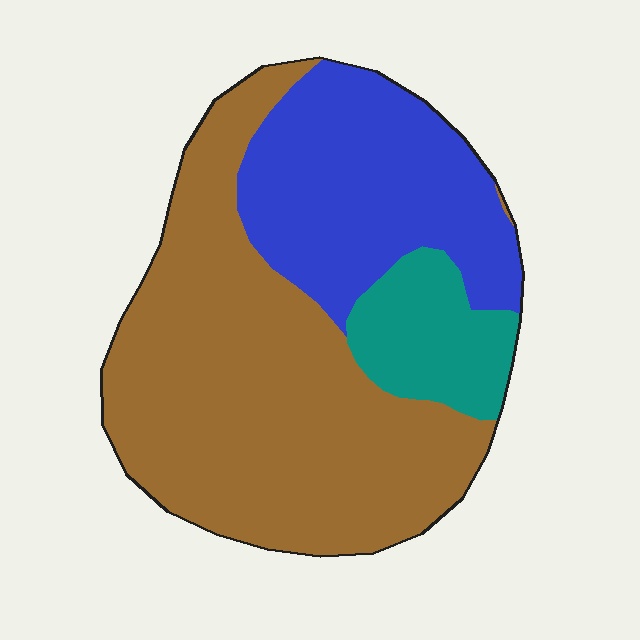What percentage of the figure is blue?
Blue covers roughly 30% of the figure.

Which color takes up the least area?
Teal, at roughly 10%.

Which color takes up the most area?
Brown, at roughly 55%.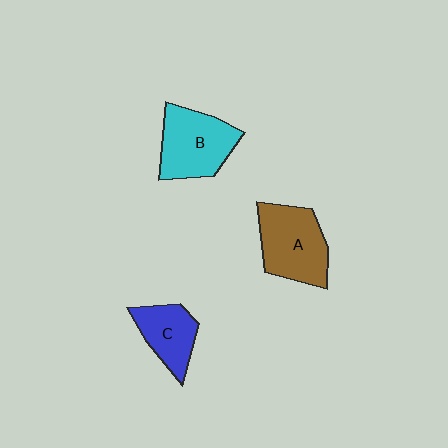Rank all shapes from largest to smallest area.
From largest to smallest: A (brown), B (cyan), C (blue).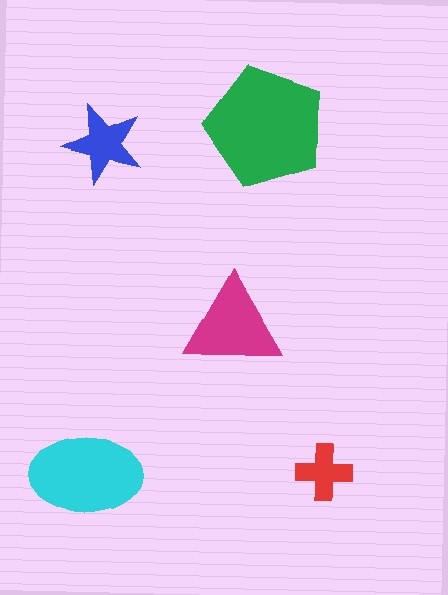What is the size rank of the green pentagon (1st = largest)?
1st.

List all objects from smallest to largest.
The red cross, the blue star, the magenta triangle, the cyan ellipse, the green pentagon.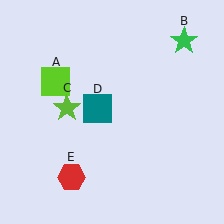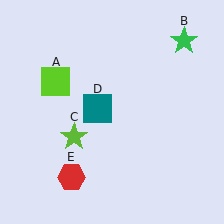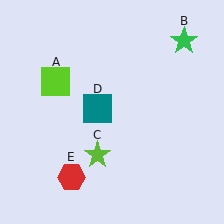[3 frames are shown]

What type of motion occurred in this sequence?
The lime star (object C) rotated counterclockwise around the center of the scene.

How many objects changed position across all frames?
1 object changed position: lime star (object C).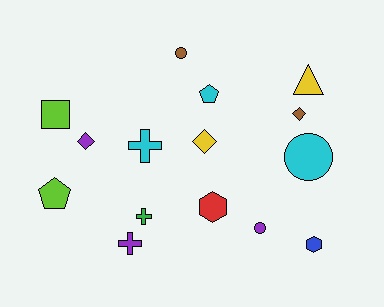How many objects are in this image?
There are 15 objects.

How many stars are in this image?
There are no stars.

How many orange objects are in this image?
There are no orange objects.